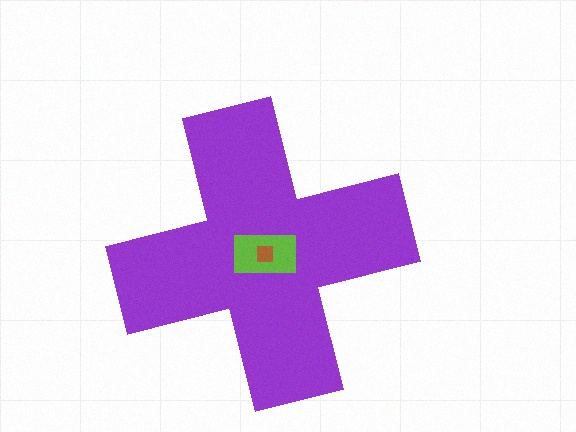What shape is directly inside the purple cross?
The lime rectangle.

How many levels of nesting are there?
3.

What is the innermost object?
The brown square.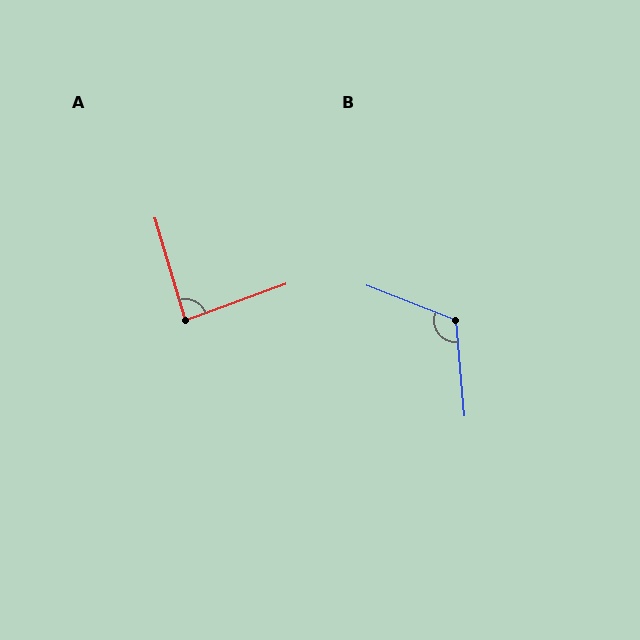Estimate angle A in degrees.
Approximately 87 degrees.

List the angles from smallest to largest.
A (87°), B (116°).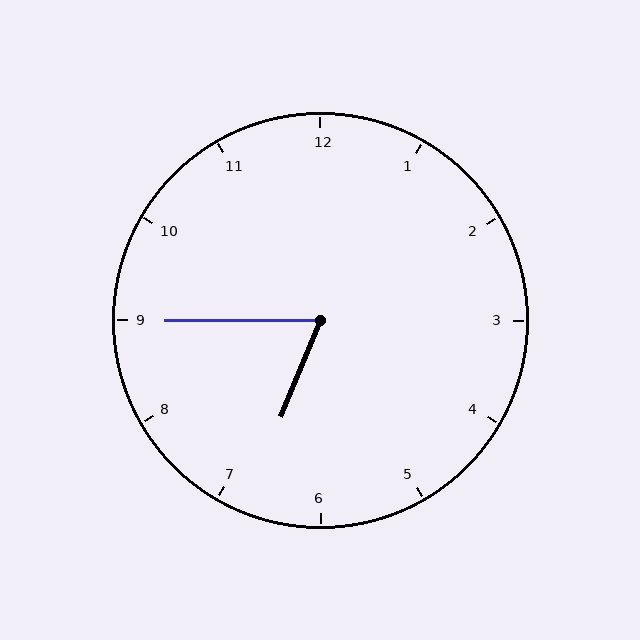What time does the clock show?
6:45.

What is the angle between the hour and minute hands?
Approximately 68 degrees.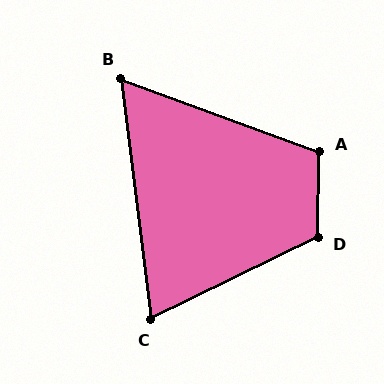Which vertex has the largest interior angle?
D, at approximately 117 degrees.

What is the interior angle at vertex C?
Approximately 71 degrees (acute).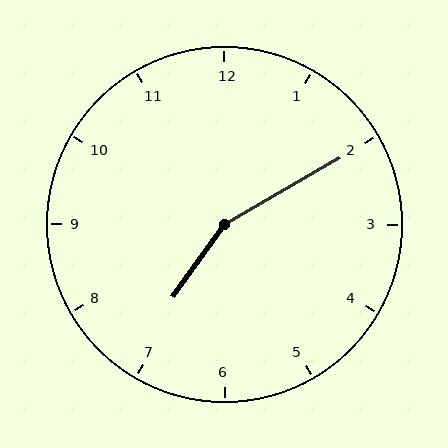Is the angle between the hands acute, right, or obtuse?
It is obtuse.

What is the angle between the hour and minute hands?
Approximately 155 degrees.